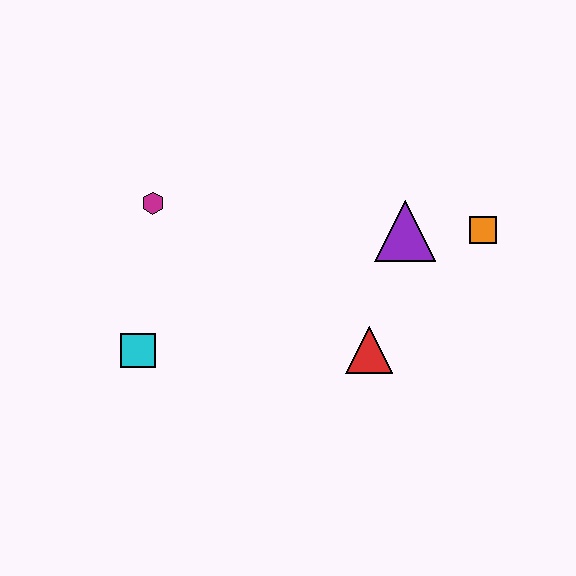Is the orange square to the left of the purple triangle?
No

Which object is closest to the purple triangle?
The orange square is closest to the purple triangle.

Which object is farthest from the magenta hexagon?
The orange square is farthest from the magenta hexagon.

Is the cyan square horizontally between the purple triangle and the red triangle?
No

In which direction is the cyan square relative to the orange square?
The cyan square is to the left of the orange square.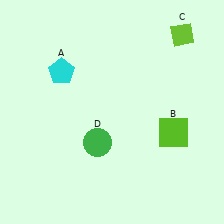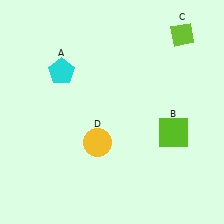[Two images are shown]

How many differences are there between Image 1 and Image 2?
There is 1 difference between the two images.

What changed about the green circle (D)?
In Image 1, D is green. In Image 2, it changed to yellow.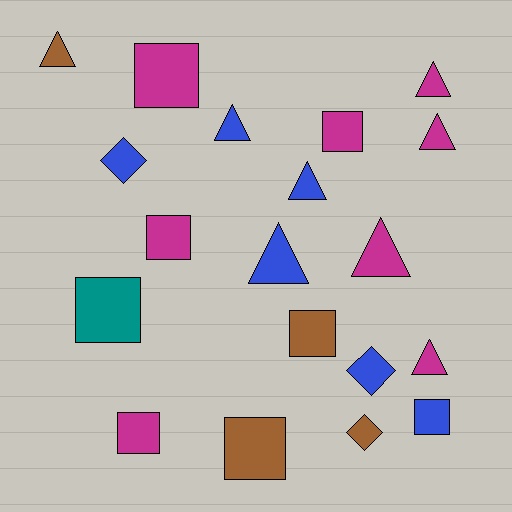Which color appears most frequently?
Magenta, with 8 objects.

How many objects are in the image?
There are 19 objects.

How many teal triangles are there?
There are no teal triangles.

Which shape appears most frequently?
Triangle, with 8 objects.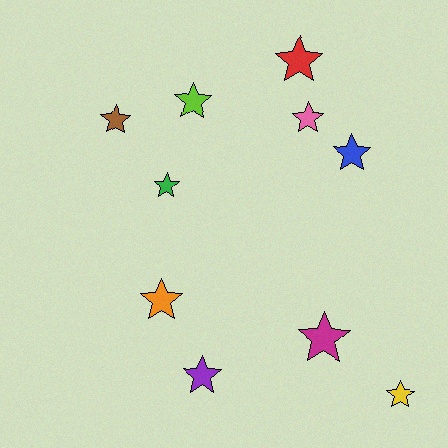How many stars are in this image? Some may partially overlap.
There are 10 stars.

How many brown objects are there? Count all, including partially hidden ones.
There is 1 brown object.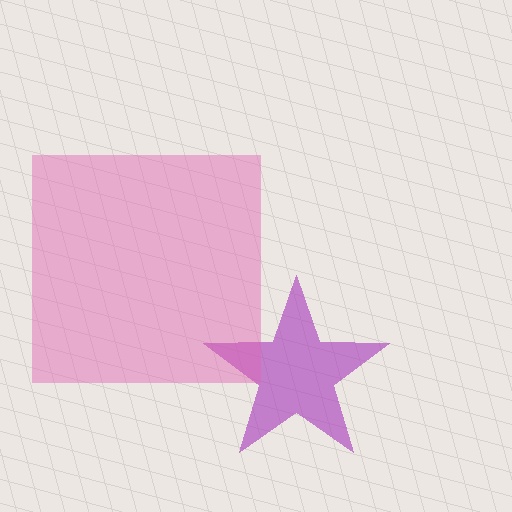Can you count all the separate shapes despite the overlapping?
Yes, there are 2 separate shapes.